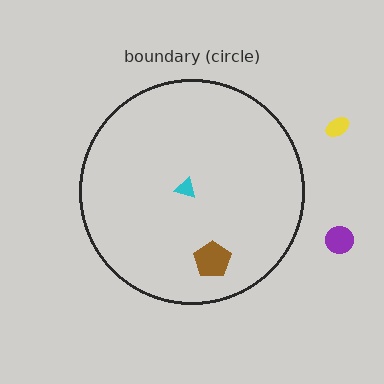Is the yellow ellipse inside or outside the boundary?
Outside.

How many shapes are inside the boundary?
2 inside, 2 outside.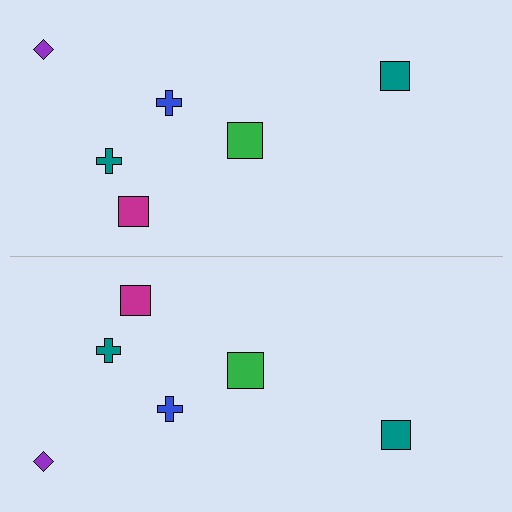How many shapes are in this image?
There are 12 shapes in this image.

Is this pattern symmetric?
Yes, this pattern has bilateral (reflection) symmetry.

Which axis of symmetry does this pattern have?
The pattern has a horizontal axis of symmetry running through the center of the image.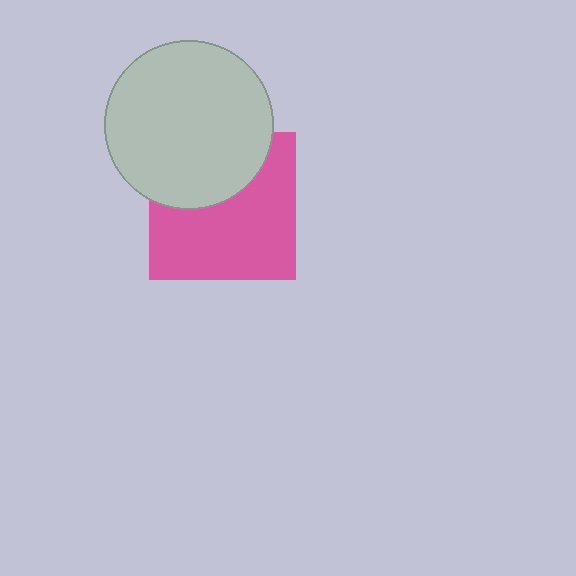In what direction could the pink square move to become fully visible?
The pink square could move down. That would shift it out from behind the light gray circle entirely.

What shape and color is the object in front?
The object in front is a light gray circle.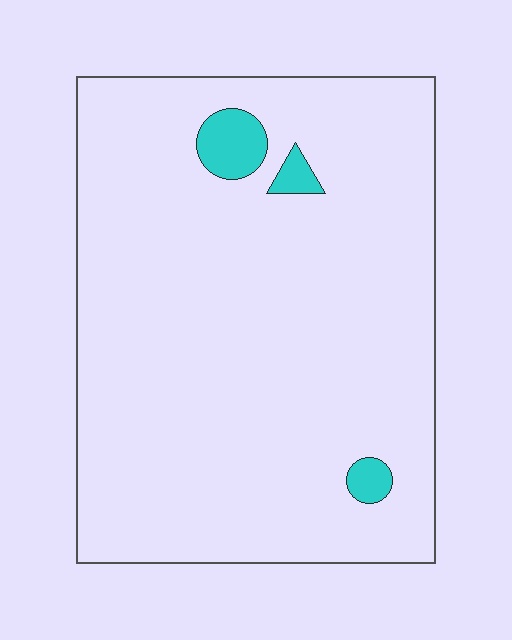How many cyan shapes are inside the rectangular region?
3.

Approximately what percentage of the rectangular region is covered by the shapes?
Approximately 5%.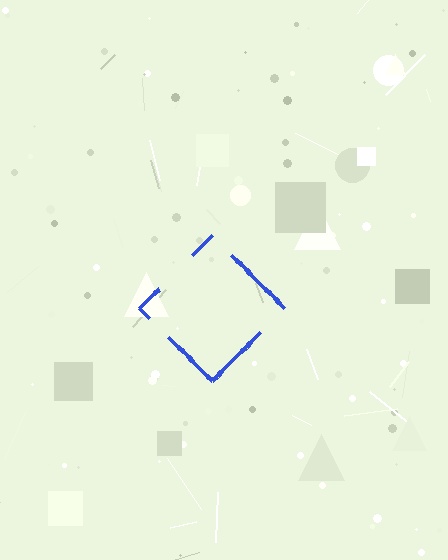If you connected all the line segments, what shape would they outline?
They would outline a diamond.